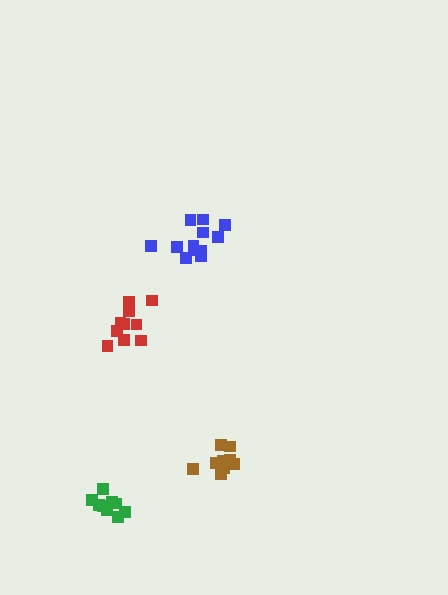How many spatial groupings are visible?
There are 4 spatial groupings.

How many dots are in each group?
Group 1: 10 dots, Group 2: 12 dots, Group 3: 9 dots, Group 4: 9 dots (40 total).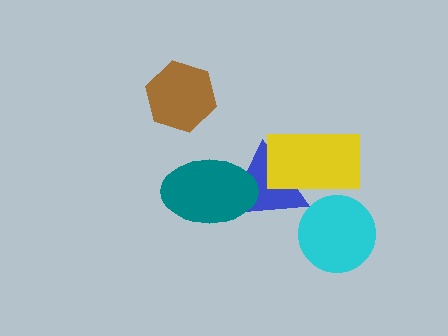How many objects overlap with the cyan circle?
0 objects overlap with the cyan circle.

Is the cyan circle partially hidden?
No, no other shape covers it.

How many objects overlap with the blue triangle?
2 objects overlap with the blue triangle.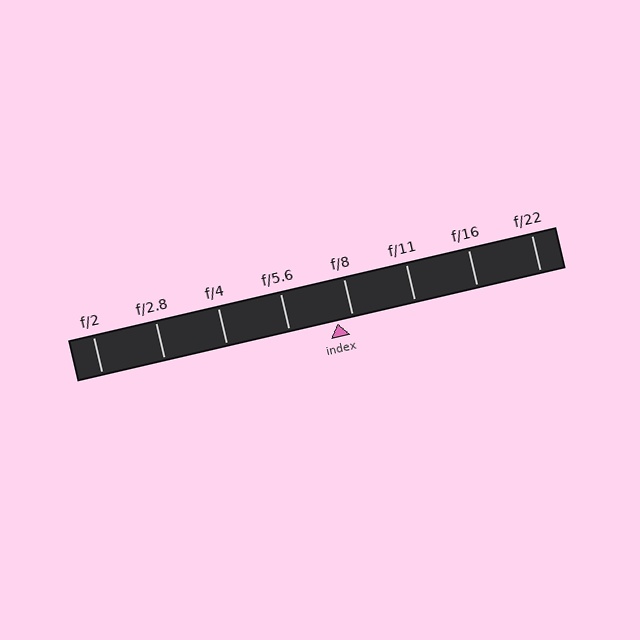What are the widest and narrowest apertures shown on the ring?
The widest aperture shown is f/2 and the narrowest is f/22.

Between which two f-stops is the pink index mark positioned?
The index mark is between f/5.6 and f/8.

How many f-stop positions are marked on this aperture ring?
There are 8 f-stop positions marked.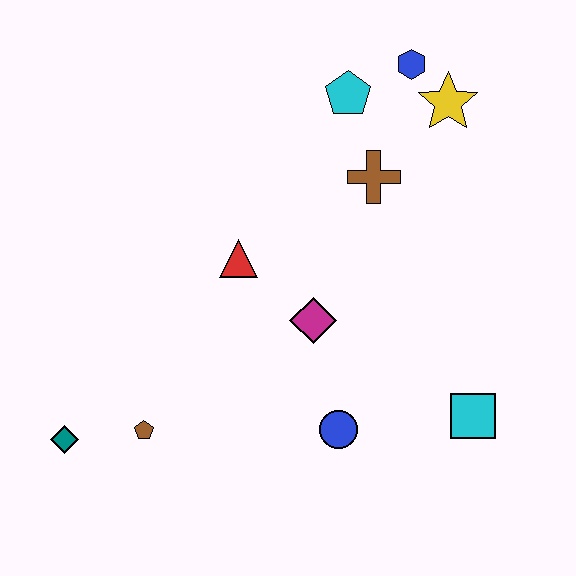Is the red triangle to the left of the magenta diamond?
Yes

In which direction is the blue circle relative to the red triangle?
The blue circle is below the red triangle.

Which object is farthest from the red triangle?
The cyan square is farthest from the red triangle.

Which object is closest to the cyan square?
The blue circle is closest to the cyan square.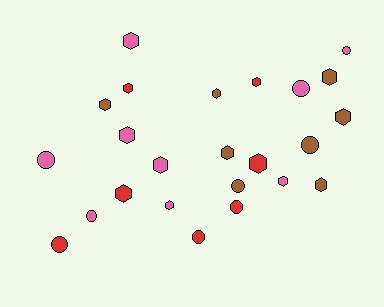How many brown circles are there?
There are 2 brown circles.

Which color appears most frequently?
Pink, with 9 objects.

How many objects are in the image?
There are 24 objects.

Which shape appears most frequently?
Hexagon, with 15 objects.